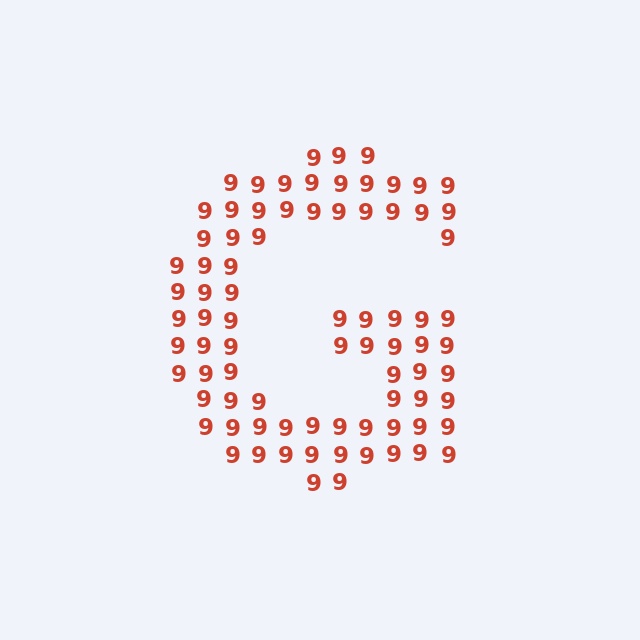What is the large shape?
The large shape is the letter G.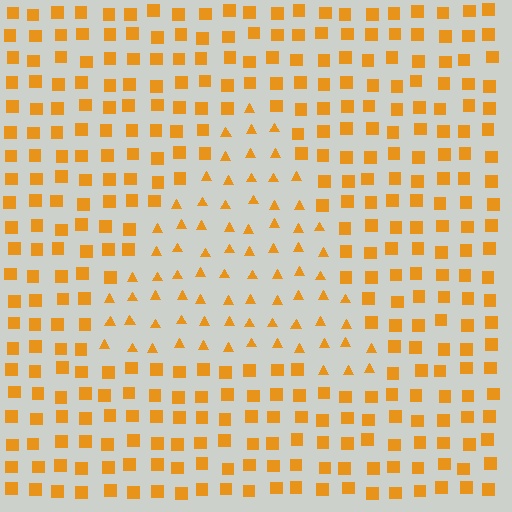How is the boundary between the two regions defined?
The boundary is defined by a change in element shape: triangles inside vs. squares outside. All elements share the same color and spacing.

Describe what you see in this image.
The image is filled with small orange elements arranged in a uniform grid. A triangle-shaped region contains triangles, while the surrounding area contains squares. The boundary is defined purely by the change in element shape.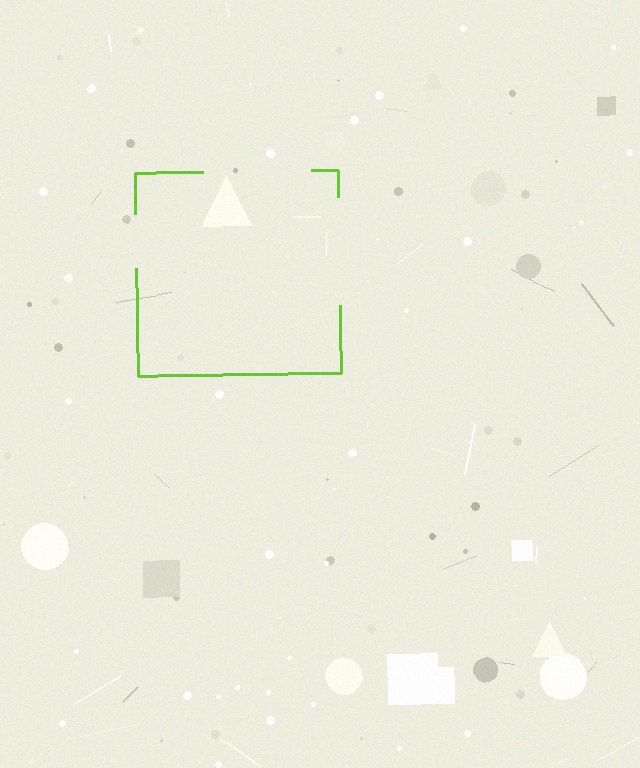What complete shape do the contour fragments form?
The contour fragments form a square.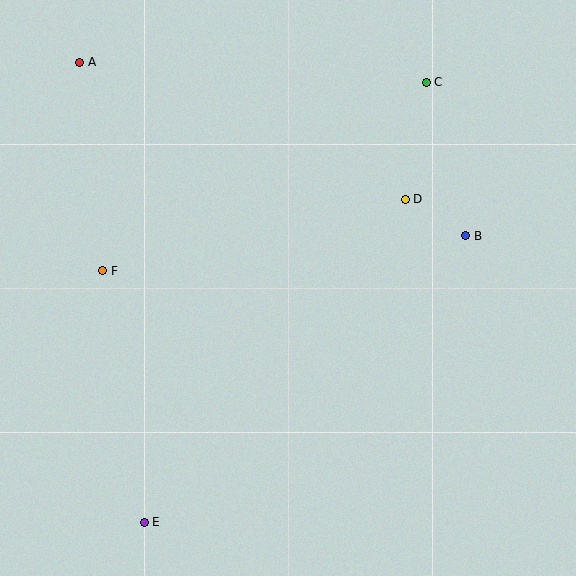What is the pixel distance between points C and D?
The distance between C and D is 119 pixels.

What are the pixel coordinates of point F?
Point F is at (103, 271).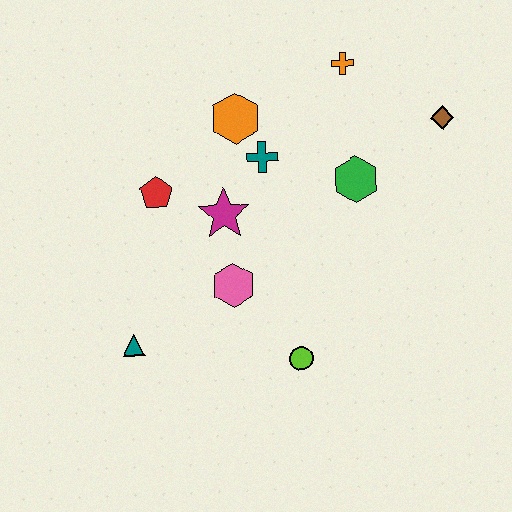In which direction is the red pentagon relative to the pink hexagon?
The red pentagon is above the pink hexagon.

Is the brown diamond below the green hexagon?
No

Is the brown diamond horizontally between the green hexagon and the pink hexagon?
No